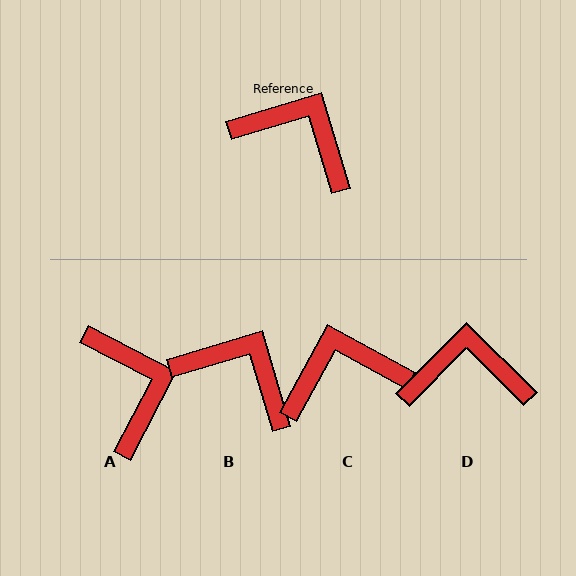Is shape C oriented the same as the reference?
No, it is off by about 45 degrees.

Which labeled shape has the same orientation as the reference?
B.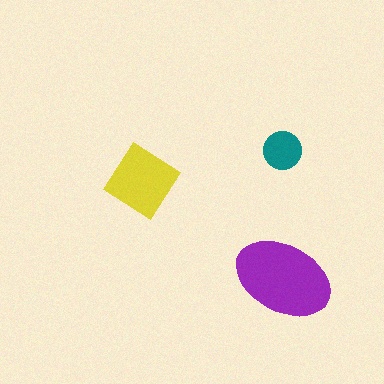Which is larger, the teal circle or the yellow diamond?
The yellow diamond.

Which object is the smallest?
The teal circle.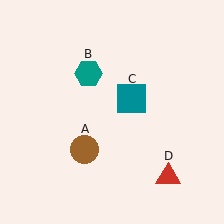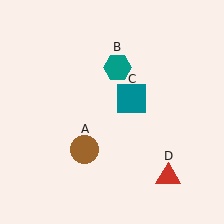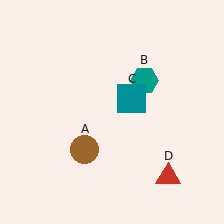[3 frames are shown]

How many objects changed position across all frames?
1 object changed position: teal hexagon (object B).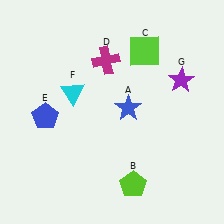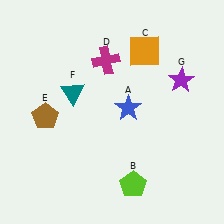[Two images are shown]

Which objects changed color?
C changed from lime to orange. E changed from blue to brown. F changed from cyan to teal.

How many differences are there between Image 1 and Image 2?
There are 3 differences between the two images.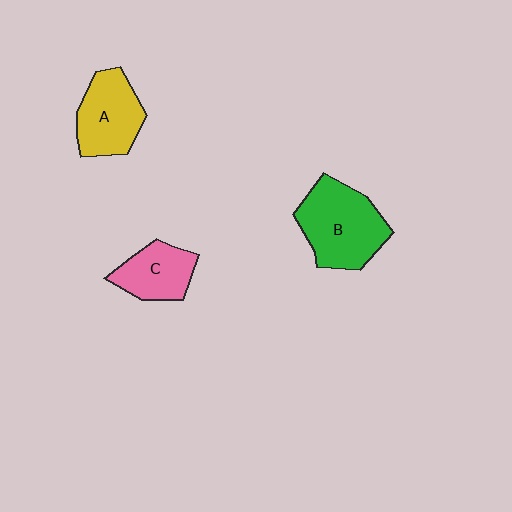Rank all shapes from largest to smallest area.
From largest to smallest: B (green), A (yellow), C (pink).